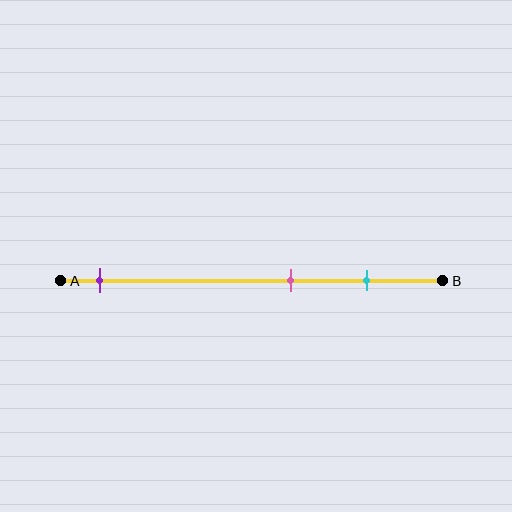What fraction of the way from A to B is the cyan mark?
The cyan mark is approximately 80% (0.8) of the way from A to B.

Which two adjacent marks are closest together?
The pink and cyan marks are the closest adjacent pair.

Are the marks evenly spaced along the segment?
No, the marks are not evenly spaced.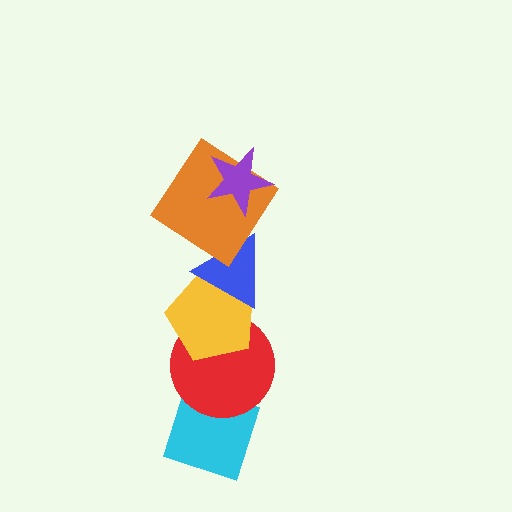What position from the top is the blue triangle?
The blue triangle is 3rd from the top.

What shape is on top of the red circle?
The yellow pentagon is on top of the red circle.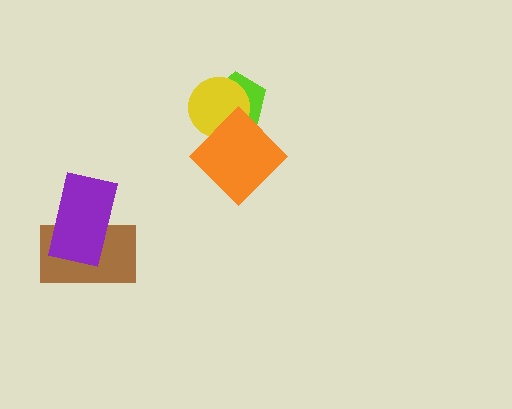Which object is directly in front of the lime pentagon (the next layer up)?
The yellow circle is directly in front of the lime pentagon.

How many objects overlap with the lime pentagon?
2 objects overlap with the lime pentagon.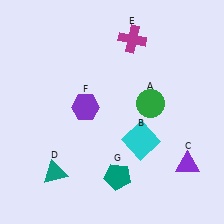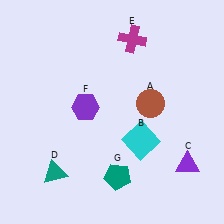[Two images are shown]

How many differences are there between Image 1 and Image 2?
There is 1 difference between the two images.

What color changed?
The circle (A) changed from green in Image 1 to brown in Image 2.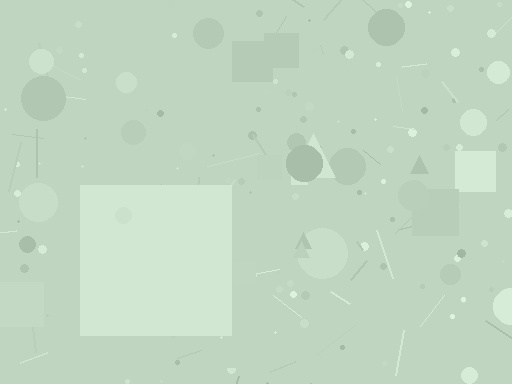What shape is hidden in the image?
A square is hidden in the image.